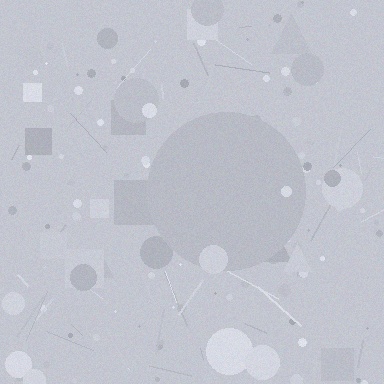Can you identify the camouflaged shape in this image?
The camouflaged shape is a circle.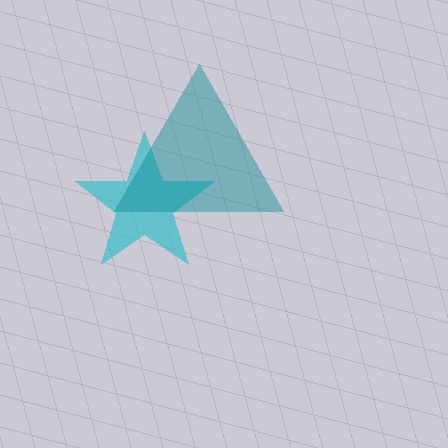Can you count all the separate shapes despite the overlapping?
Yes, there are 2 separate shapes.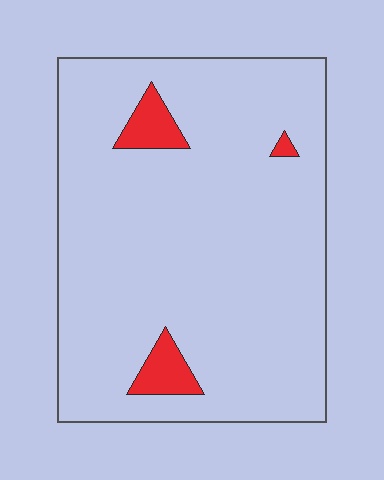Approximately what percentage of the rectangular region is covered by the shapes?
Approximately 5%.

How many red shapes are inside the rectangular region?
3.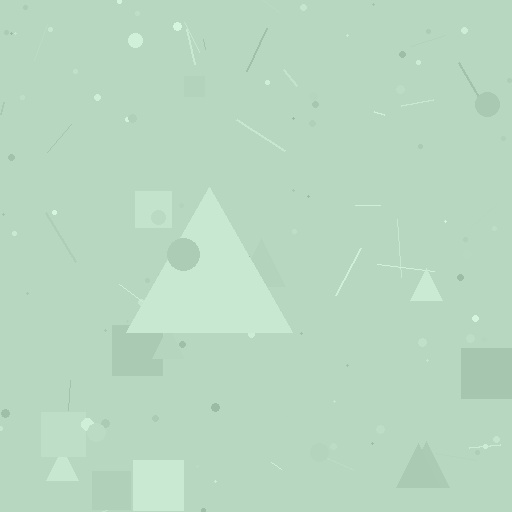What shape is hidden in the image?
A triangle is hidden in the image.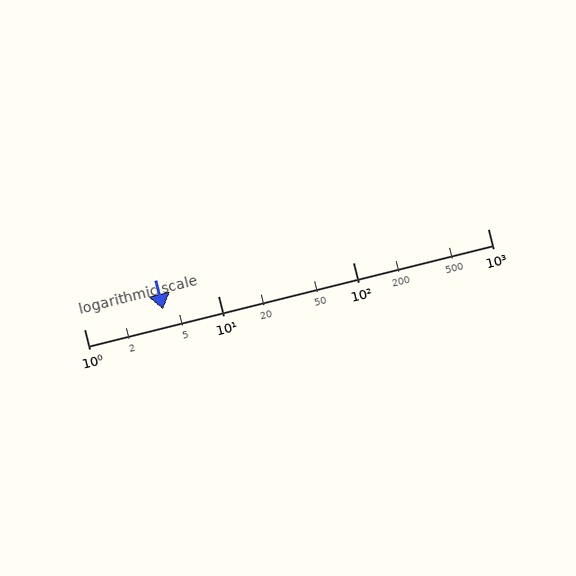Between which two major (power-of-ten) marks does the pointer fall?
The pointer is between 1 and 10.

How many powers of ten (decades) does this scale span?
The scale spans 3 decades, from 1 to 1000.